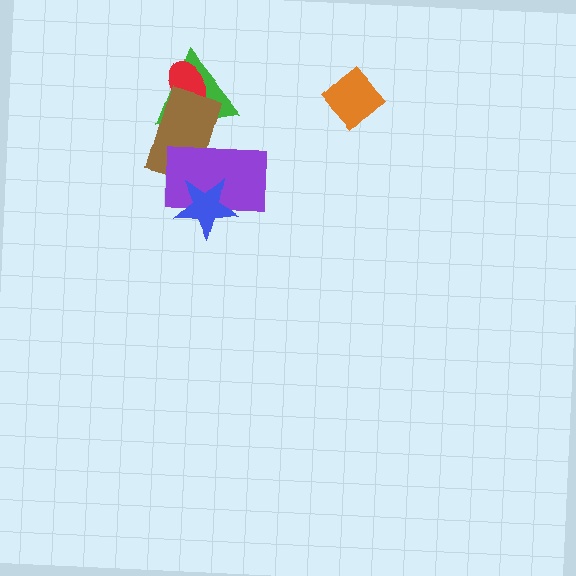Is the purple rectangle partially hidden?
Yes, it is partially covered by another shape.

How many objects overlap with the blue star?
1 object overlaps with the blue star.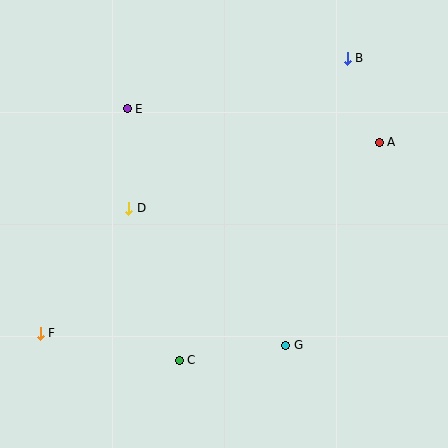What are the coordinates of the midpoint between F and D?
The midpoint between F and D is at (85, 271).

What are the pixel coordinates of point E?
Point E is at (127, 109).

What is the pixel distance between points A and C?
The distance between A and C is 296 pixels.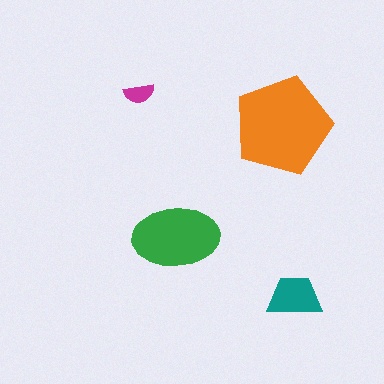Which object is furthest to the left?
The magenta semicircle is leftmost.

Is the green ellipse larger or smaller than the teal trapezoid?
Larger.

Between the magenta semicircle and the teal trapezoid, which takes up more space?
The teal trapezoid.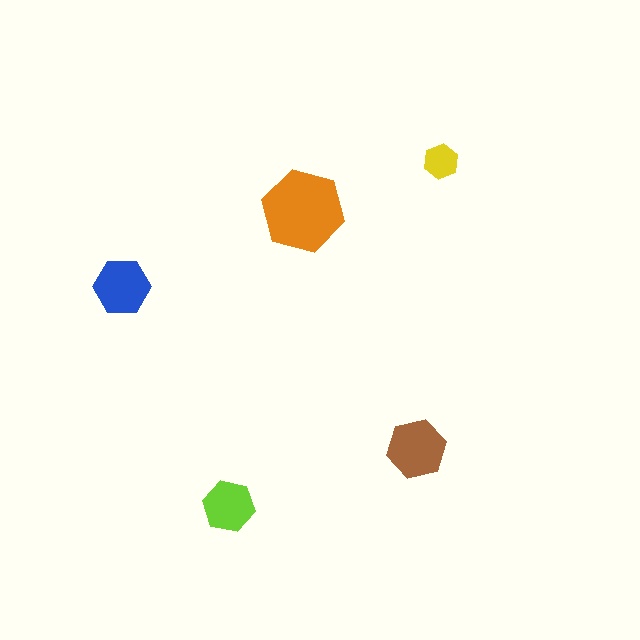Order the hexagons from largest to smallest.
the orange one, the brown one, the blue one, the lime one, the yellow one.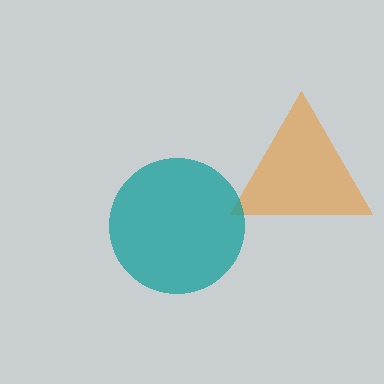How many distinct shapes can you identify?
There are 2 distinct shapes: an orange triangle, a teal circle.